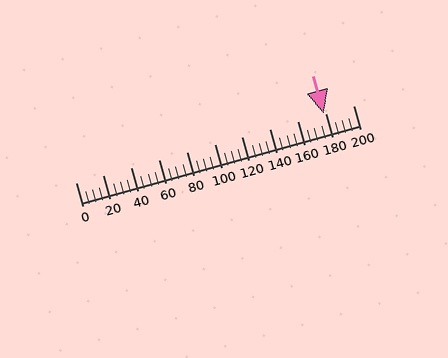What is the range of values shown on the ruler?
The ruler shows values from 0 to 200.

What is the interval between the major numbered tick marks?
The major tick marks are spaced 20 units apart.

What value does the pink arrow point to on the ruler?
The pink arrow points to approximately 179.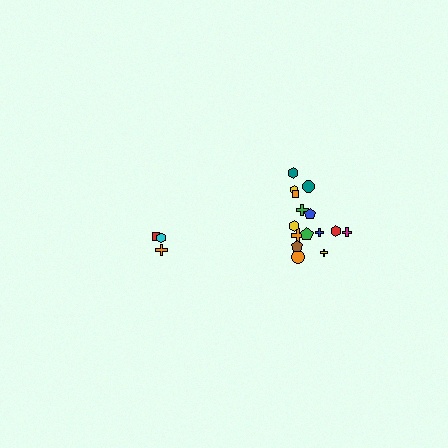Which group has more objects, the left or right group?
The right group.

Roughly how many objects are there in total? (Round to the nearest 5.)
Roughly 20 objects in total.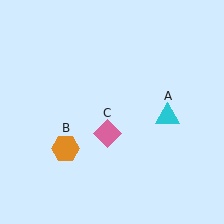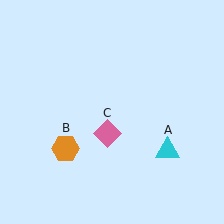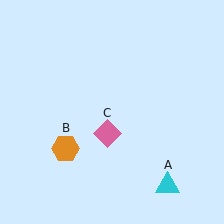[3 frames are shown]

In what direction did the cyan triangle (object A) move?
The cyan triangle (object A) moved down.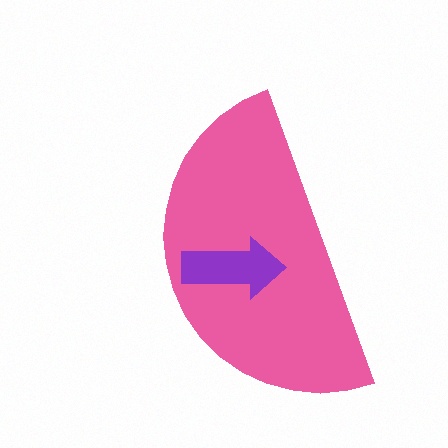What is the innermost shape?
The purple arrow.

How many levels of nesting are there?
2.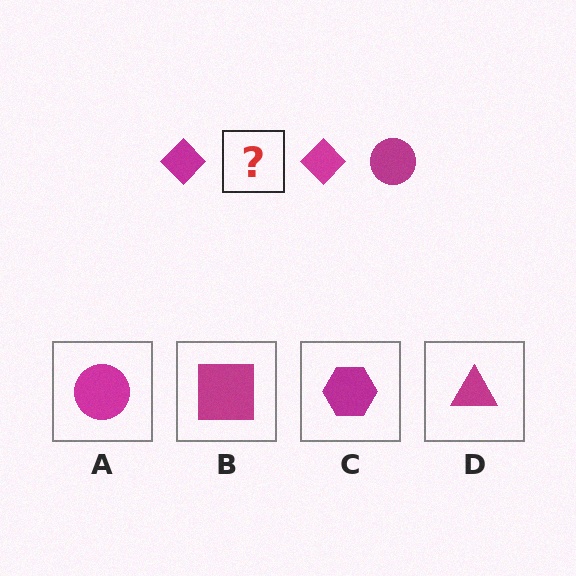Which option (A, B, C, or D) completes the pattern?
A.